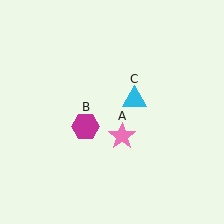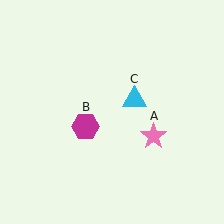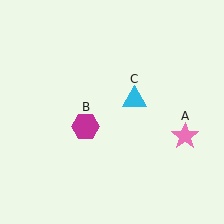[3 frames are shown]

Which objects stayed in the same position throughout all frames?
Magenta hexagon (object B) and cyan triangle (object C) remained stationary.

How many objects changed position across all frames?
1 object changed position: pink star (object A).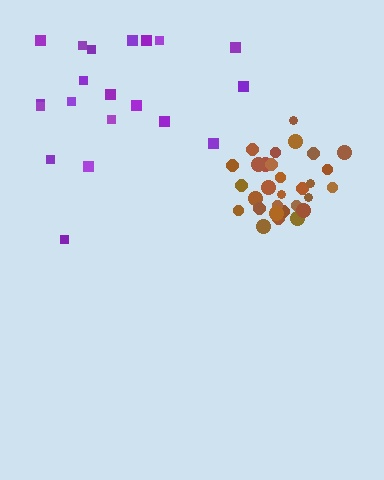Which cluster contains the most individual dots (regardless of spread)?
Brown (31).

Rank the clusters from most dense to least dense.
brown, purple.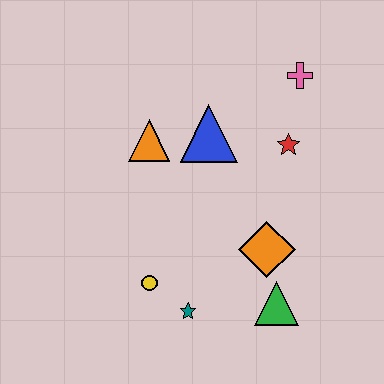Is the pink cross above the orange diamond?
Yes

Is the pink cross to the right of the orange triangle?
Yes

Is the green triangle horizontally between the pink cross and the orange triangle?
Yes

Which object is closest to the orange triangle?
The blue triangle is closest to the orange triangle.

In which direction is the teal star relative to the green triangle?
The teal star is to the left of the green triangle.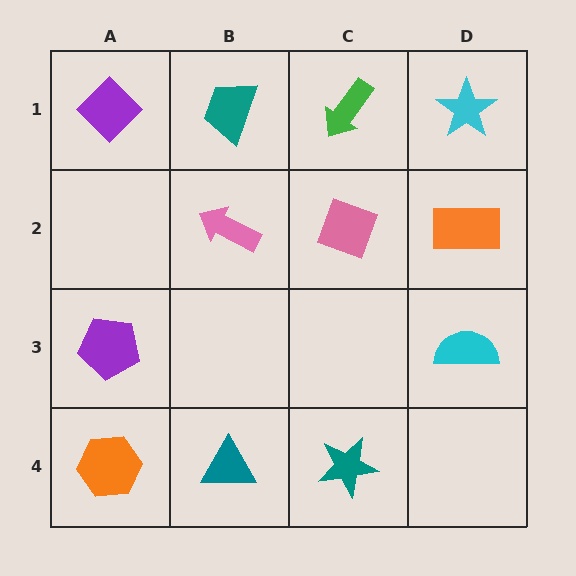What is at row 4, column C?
A teal star.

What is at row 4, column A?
An orange hexagon.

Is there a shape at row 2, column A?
No, that cell is empty.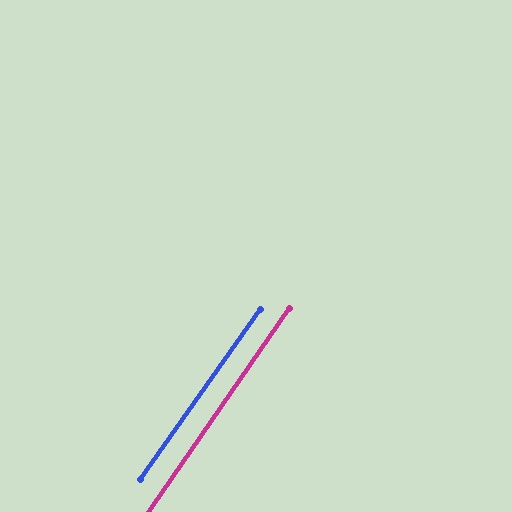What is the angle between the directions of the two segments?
Approximately 1 degree.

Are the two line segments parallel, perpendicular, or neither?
Parallel — their directions differ by only 0.7°.